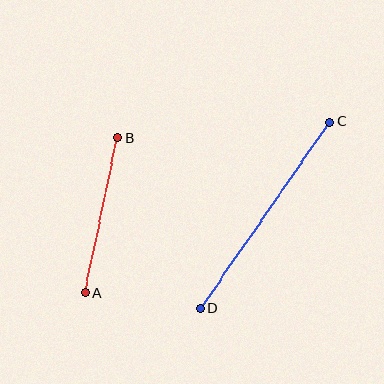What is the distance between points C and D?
The distance is approximately 227 pixels.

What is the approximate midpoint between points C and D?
The midpoint is at approximately (265, 215) pixels.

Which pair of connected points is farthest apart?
Points C and D are farthest apart.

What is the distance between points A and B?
The distance is approximately 158 pixels.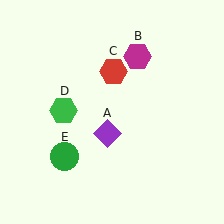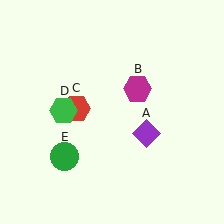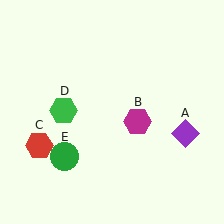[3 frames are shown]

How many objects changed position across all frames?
3 objects changed position: purple diamond (object A), magenta hexagon (object B), red hexagon (object C).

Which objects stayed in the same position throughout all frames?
Green hexagon (object D) and green circle (object E) remained stationary.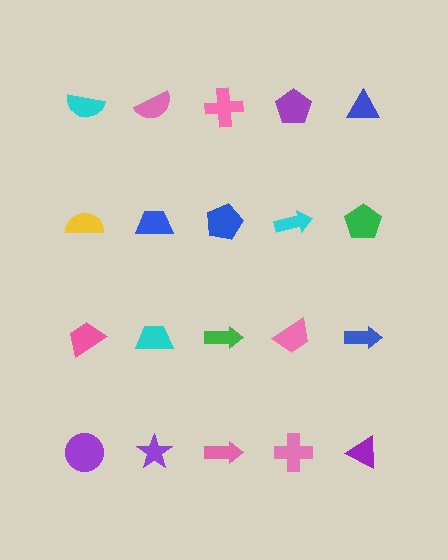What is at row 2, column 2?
A blue trapezoid.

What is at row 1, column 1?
A cyan semicircle.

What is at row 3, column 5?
A blue arrow.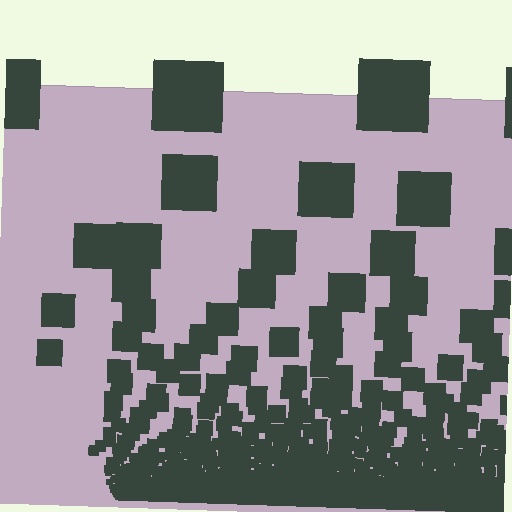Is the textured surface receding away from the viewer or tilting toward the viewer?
The surface appears to tilt toward the viewer. Texture elements get larger and sparser toward the top.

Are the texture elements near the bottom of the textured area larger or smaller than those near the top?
Smaller. The gradient is inverted — elements near the bottom are smaller and denser.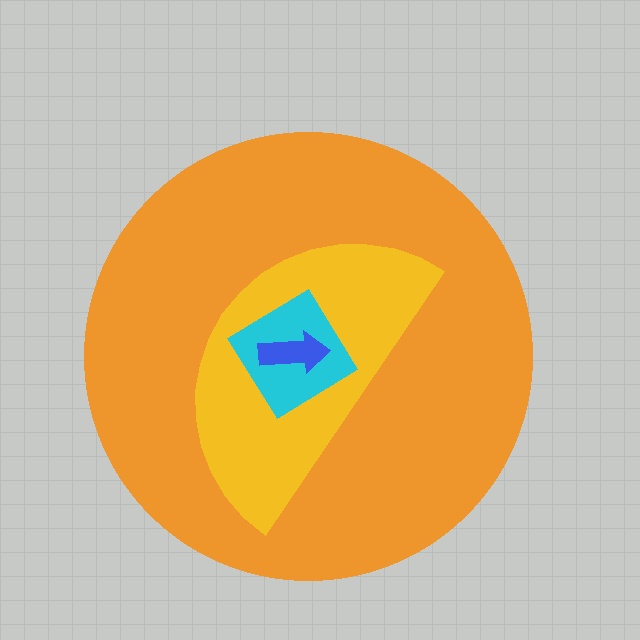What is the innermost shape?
The blue arrow.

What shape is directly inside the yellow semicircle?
The cyan diamond.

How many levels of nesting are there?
4.